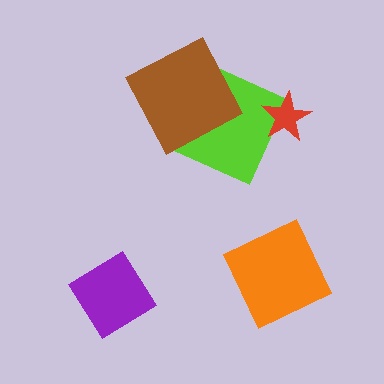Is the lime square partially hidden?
Yes, it is partially covered by another shape.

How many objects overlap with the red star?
1 object overlaps with the red star.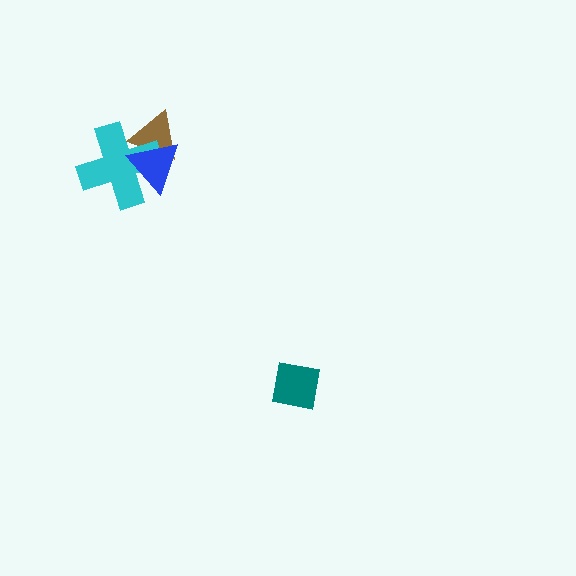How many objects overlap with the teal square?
0 objects overlap with the teal square.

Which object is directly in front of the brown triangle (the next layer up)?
The cyan cross is directly in front of the brown triangle.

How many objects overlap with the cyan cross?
2 objects overlap with the cyan cross.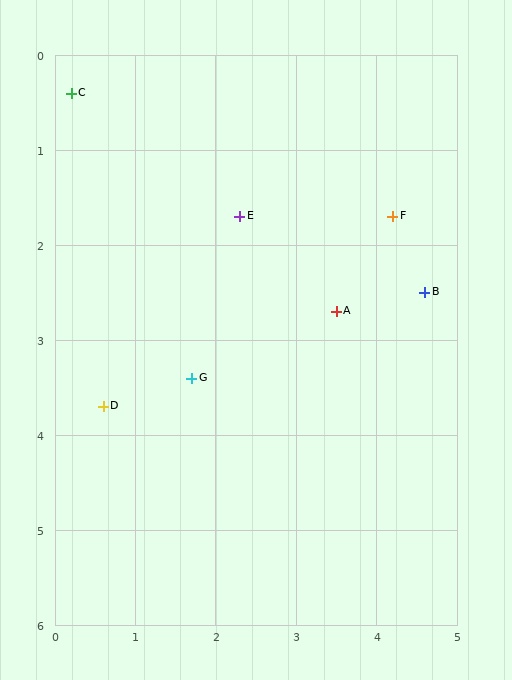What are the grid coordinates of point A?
Point A is at approximately (3.5, 2.7).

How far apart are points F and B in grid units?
Points F and B are about 0.9 grid units apart.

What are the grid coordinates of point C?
Point C is at approximately (0.2, 0.4).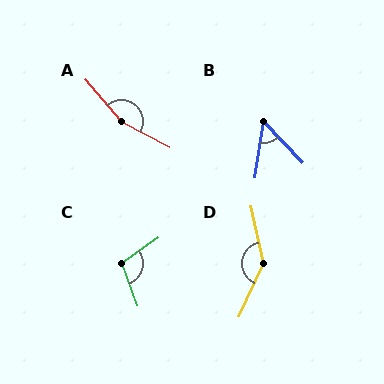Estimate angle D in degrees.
Approximately 143 degrees.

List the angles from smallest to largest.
B (52°), C (106°), D (143°), A (158°).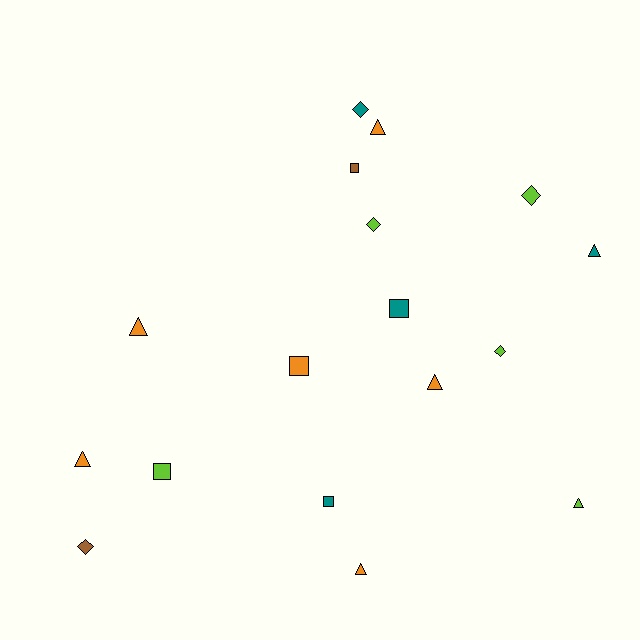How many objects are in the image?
There are 17 objects.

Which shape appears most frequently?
Triangle, with 7 objects.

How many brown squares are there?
There is 1 brown square.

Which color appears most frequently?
Orange, with 6 objects.